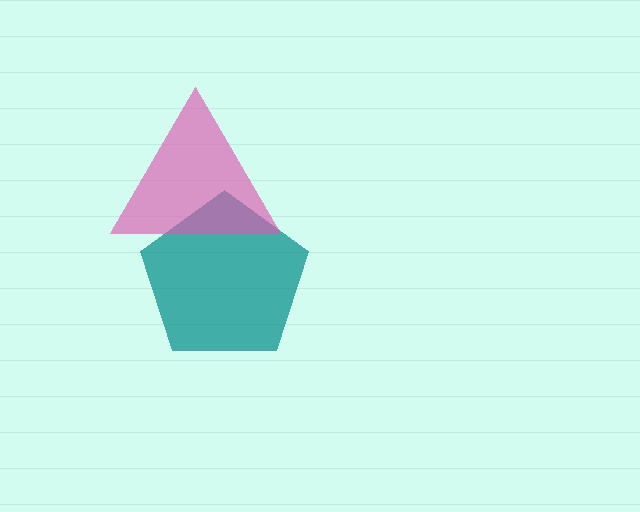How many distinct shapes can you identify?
There are 2 distinct shapes: a teal pentagon, a pink triangle.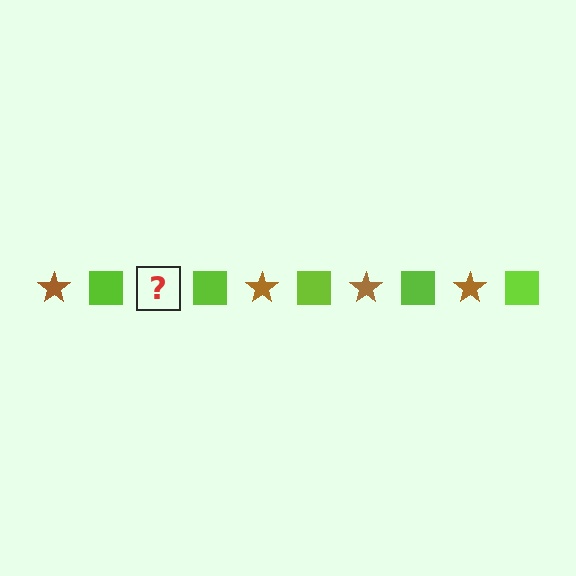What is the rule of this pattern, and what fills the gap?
The rule is that the pattern alternates between brown star and lime square. The gap should be filled with a brown star.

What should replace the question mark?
The question mark should be replaced with a brown star.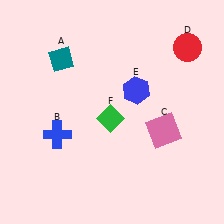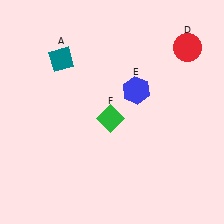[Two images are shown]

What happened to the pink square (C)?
The pink square (C) was removed in Image 2. It was in the bottom-right area of Image 1.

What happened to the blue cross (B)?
The blue cross (B) was removed in Image 2. It was in the bottom-left area of Image 1.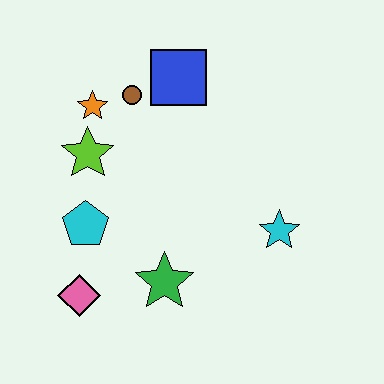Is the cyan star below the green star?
No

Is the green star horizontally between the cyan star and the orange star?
Yes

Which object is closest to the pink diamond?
The cyan pentagon is closest to the pink diamond.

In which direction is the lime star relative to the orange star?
The lime star is below the orange star.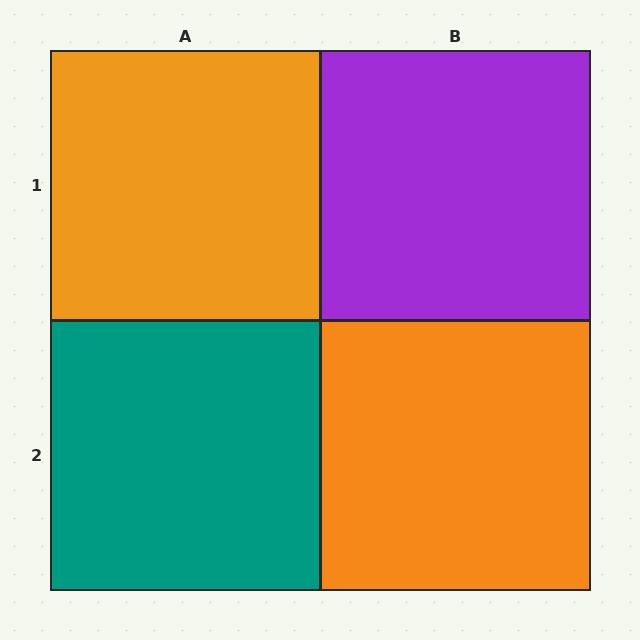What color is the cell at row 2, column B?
Orange.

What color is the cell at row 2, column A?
Teal.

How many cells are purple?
1 cell is purple.